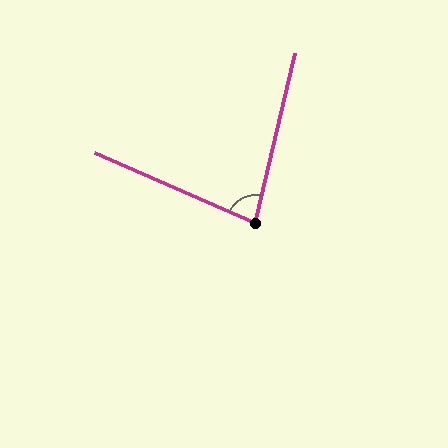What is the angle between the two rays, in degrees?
Approximately 80 degrees.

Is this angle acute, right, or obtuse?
It is acute.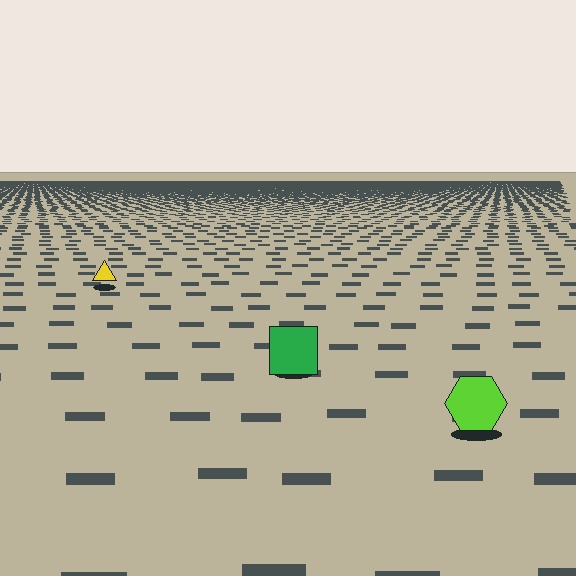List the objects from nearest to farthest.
From nearest to farthest: the lime hexagon, the green square, the yellow triangle.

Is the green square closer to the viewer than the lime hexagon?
No. The lime hexagon is closer — you can tell from the texture gradient: the ground texture is coarser near it.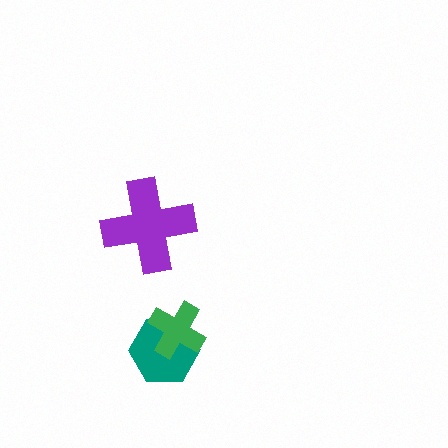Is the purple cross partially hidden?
No, no other shape covers it.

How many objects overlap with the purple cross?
0 objects overlap with the purple cross.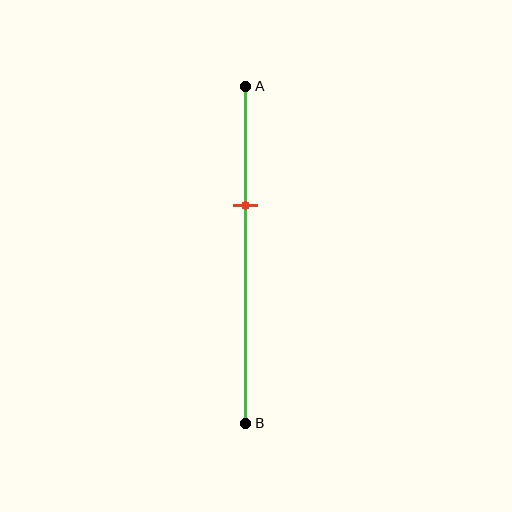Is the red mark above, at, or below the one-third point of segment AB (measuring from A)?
The red mark is approximately at the one-third point of segment AB.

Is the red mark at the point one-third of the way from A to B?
Yes, the mark is approximately at the one-third point.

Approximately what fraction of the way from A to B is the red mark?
The red mark is approximately 35% of the way from A to B.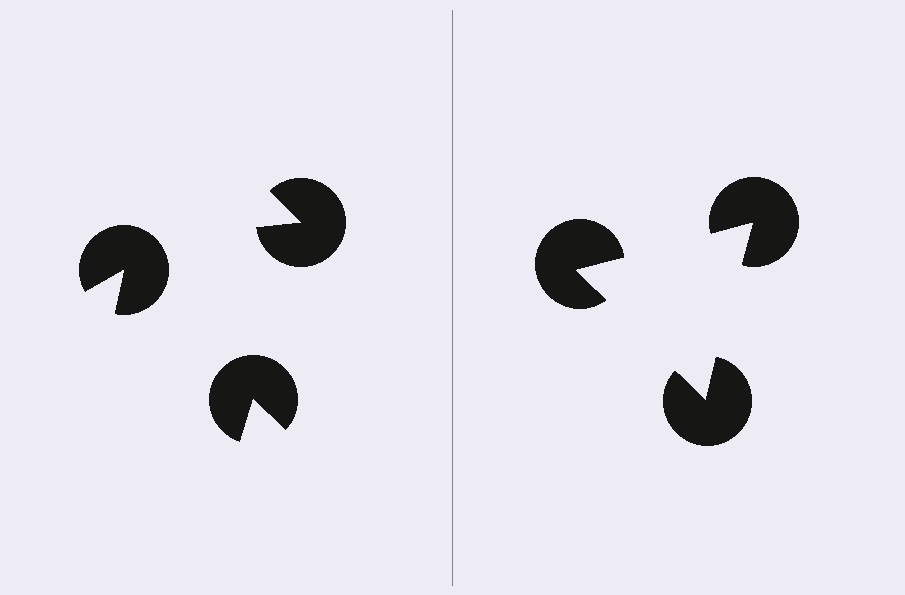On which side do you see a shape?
An illusory triangle appears on the right side. On the left side the wedge cuts are rotated, so no coherent shape forms.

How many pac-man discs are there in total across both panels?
6 — 3 on each side.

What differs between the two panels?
The pac-man discs are positioned identically on both sides; only the wedge orientations differ. On the right they align to a triangle; on the left they are misaligned.